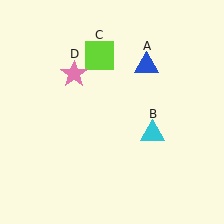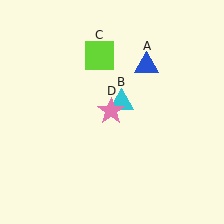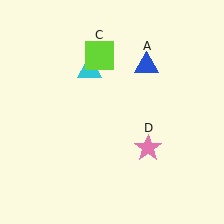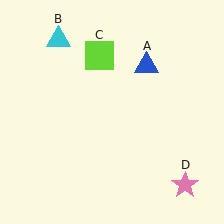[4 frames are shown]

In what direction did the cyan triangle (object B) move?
The cyan triangle (object B) moved up and to the left.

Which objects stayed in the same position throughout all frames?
Blue triangle (object A) and lime square (object C) remained stationary.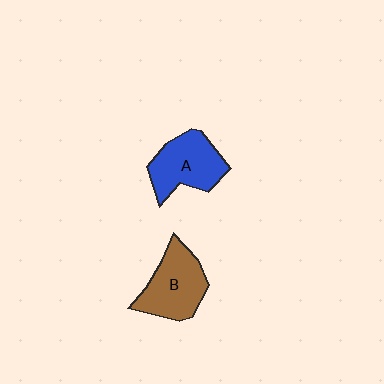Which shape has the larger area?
Shape B (brown).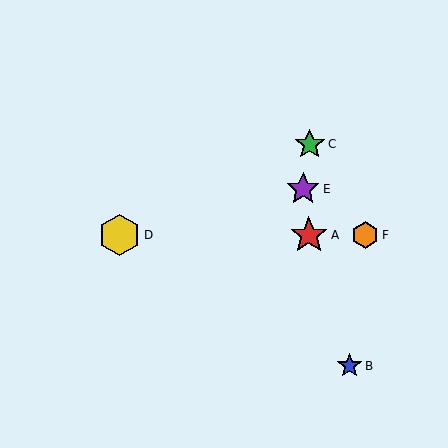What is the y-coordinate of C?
Object C is at y≈144.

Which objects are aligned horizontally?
Objects A, D, F are aligned horizontally.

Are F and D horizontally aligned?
Yes, both are at y≈235.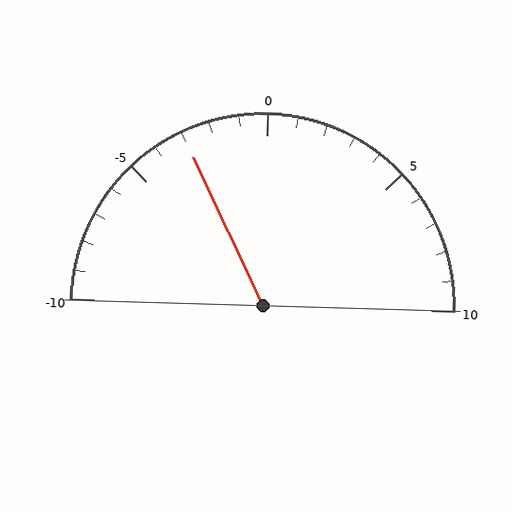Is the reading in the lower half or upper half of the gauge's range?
The reading is in the lower half of the range (-10 to 10).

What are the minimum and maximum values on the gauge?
The gauge ranges from -10 to 10.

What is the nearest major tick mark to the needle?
The nearest major tick mark is -5.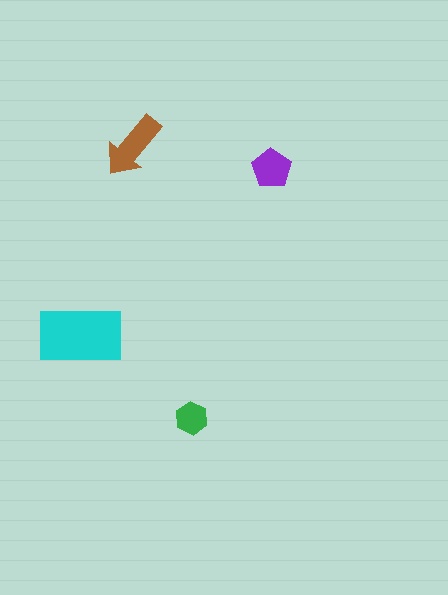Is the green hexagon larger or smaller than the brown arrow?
Smaller.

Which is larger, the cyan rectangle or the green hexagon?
The cyan rectangle.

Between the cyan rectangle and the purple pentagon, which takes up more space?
The cyan rectangle.